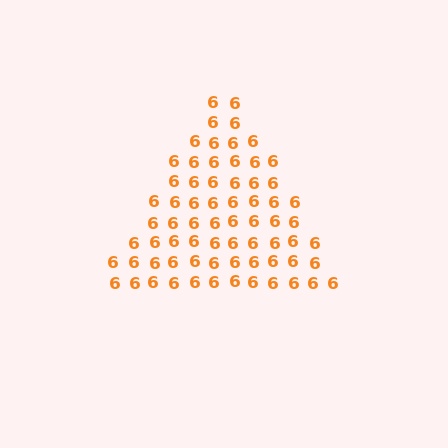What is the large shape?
The large shape is a triangle.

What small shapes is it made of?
It is made of small digit 6's.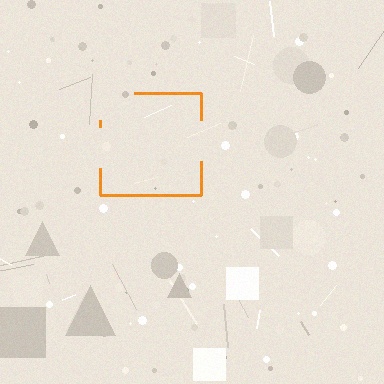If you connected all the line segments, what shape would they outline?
They would outline a square.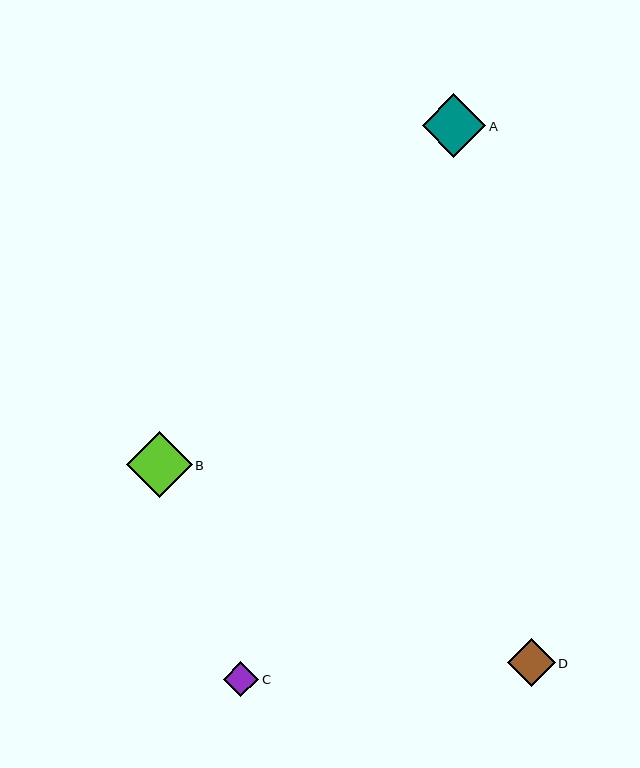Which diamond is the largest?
Diamond B is the largest with a size of approximately 66 pixels.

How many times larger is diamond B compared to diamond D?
Diamond B is approximately 1.4 times the size of diamond D.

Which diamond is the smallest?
Diamond C is the smallest with a size of approximately 35 pixels.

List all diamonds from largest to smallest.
From largest to smallest: B, A, D, C.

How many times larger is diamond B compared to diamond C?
Diamond B is approximately 1.9 times the size of diamond C.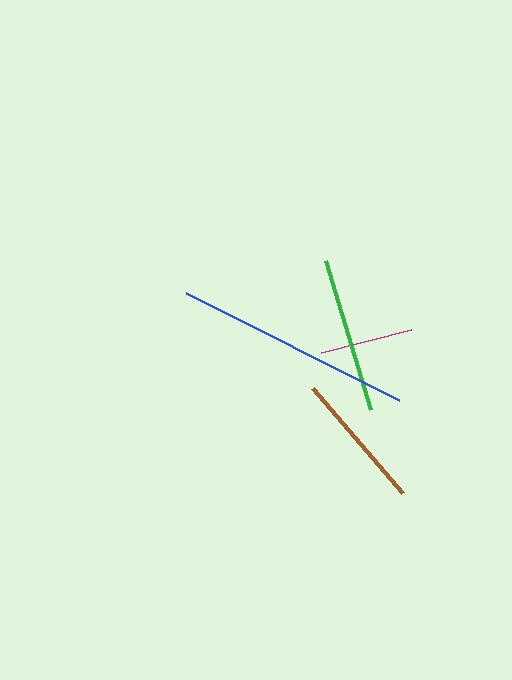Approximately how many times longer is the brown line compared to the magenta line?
The brown line is approximately 1.5 times the length of the magenta line.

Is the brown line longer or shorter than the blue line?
The blue line is longer than the brown line.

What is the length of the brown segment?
The brown segment is approximately 138 pixels long.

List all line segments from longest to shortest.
From longest to shortest: blue, green, brown, magenta.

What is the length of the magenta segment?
The magenta segment is approximately 93 pixels long.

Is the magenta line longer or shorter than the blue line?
The blue line is longer than the magenta line.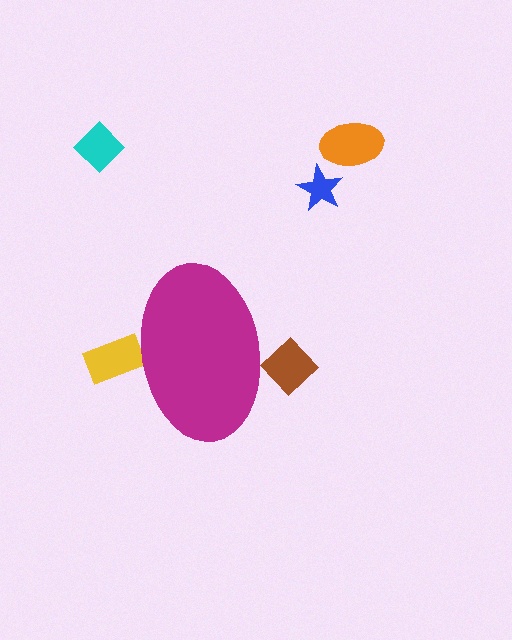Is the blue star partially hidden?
No, the blue star is fully visible.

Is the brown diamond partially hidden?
Yes, the brown diamond is partially hidden behind the magenta ellipse.